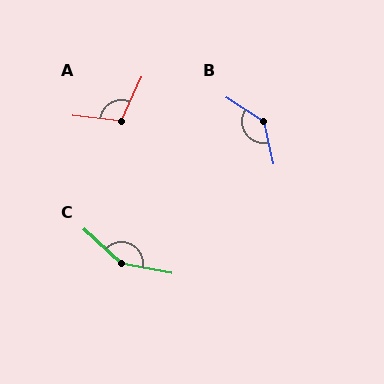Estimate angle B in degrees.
Approximately 135 degrees.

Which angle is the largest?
C, at approximately 149 degrees.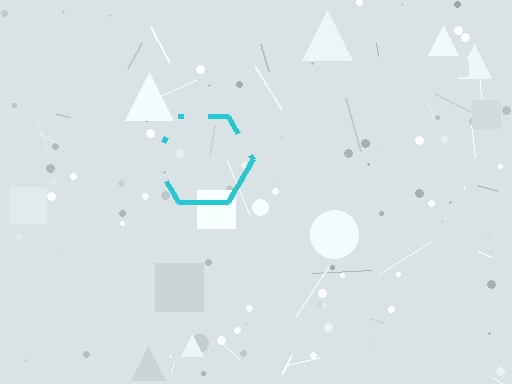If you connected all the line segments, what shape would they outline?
They would outline a hexagon.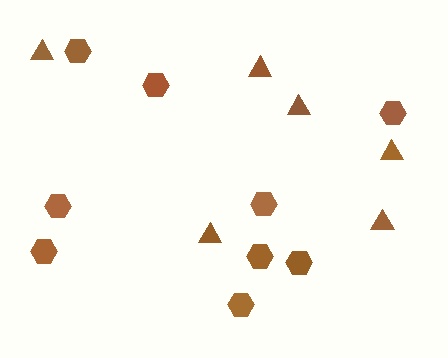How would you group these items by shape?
There are 2 groups: one group of triangles (6) and one group of hexagons (9).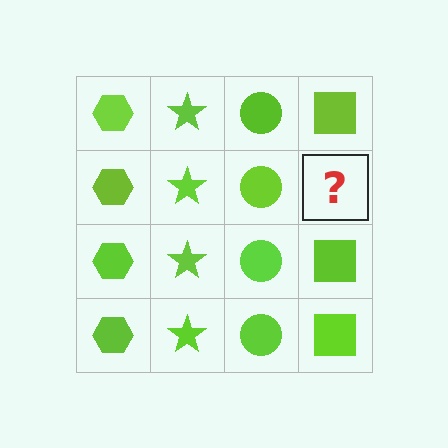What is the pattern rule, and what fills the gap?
The rule is that each column has a consistent shape. The gap should be filled with a lime square.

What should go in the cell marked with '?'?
The missing cell should contain a lime square.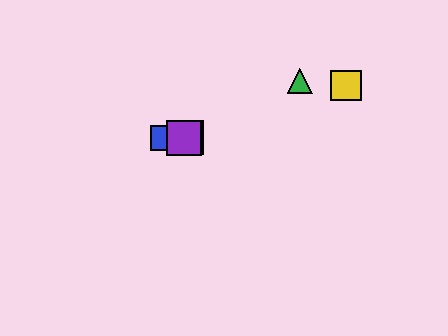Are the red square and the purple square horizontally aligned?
Yes, both are at y≈138.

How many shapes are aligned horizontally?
3 shapes (the red square, the blue square, the purple square) are aligned horizontally.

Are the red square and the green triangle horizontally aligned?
No, the red square is at y≈138 and the green triangle is at y≈81.